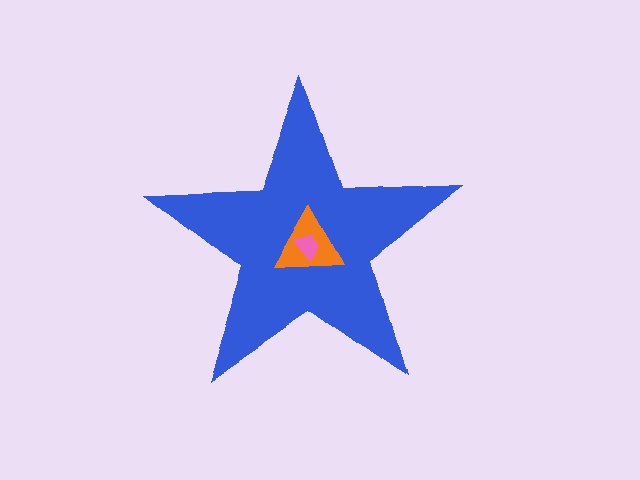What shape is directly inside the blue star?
The orange triangle.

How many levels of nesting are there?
3.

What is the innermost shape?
The pink trapezoid.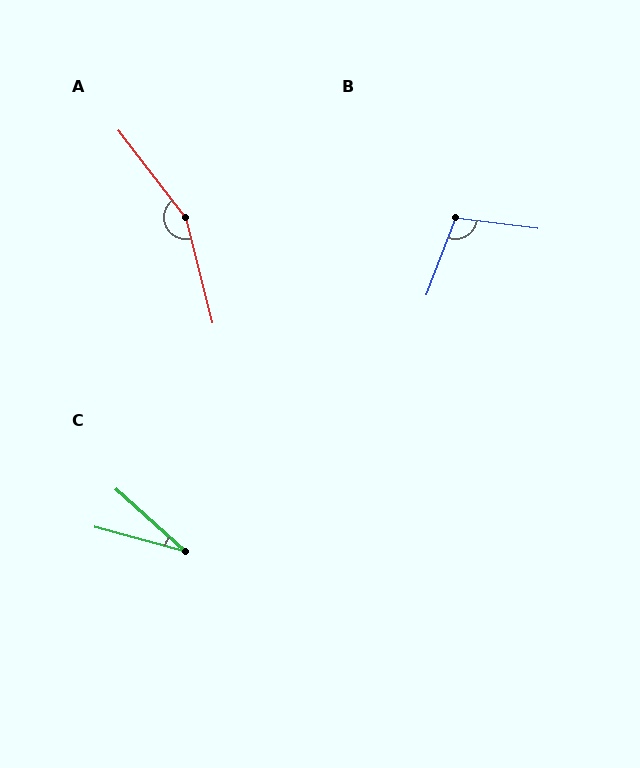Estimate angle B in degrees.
Approximately 103 degrees.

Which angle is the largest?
A, at approximately 157 degrees.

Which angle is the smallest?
C, at approximately 27 degrees.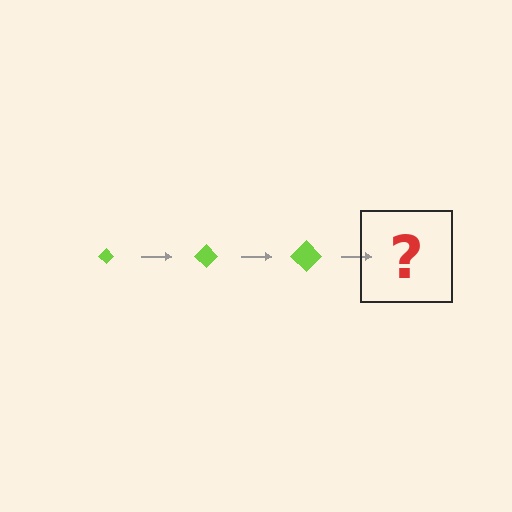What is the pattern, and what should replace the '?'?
The pattern is that the diamond gets progressively larger each step. The '?' should be a lime diamond, larger than the previous one.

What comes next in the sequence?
The next element should be a lime diamond, larger than the previous one.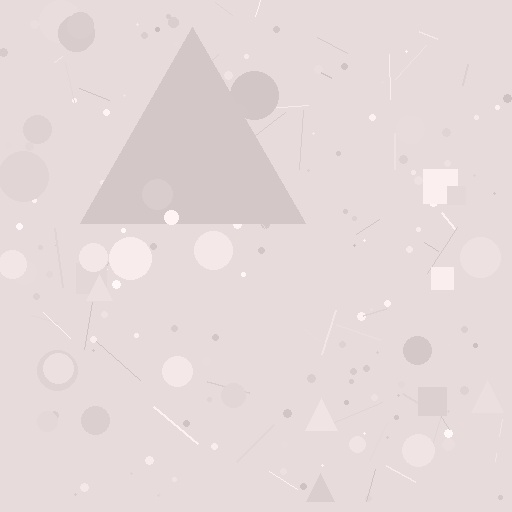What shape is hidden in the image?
A triangle is hidden in the image.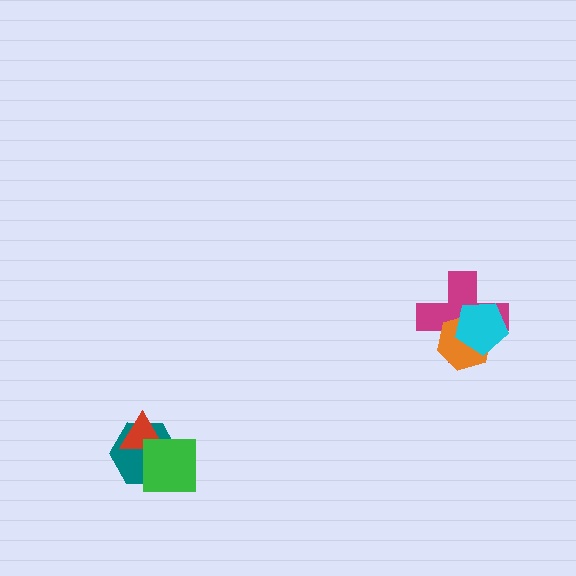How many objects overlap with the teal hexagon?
2 objects overlap with the teal hexagon.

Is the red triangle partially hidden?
Yes, it is partially covered by another shape.